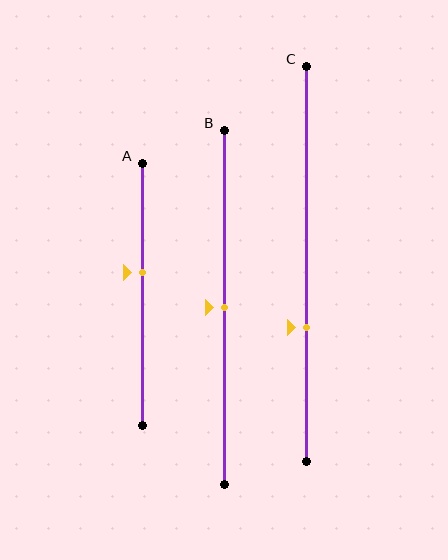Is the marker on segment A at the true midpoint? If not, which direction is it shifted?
No, the marker on segment A is shifted upward by about 8% of the segment length.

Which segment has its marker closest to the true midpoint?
Segment B has its marker closest to the true midpoint.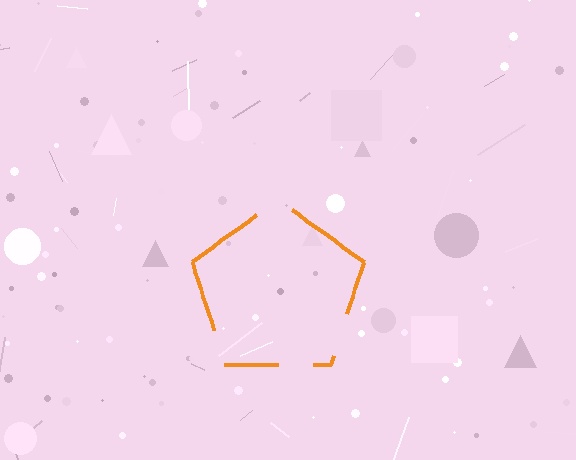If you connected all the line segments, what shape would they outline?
They would outline a pentagon.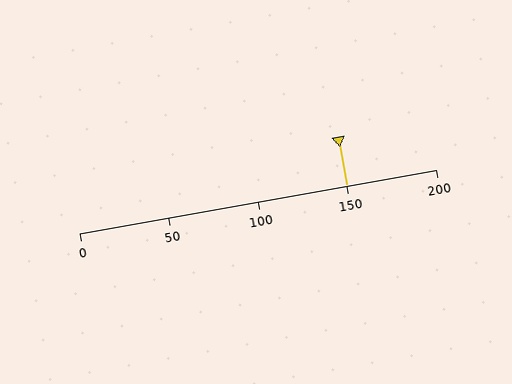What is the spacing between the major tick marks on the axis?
The major ticks are spaced 50 apart.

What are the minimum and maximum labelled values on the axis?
The axis runs from 0 to 200.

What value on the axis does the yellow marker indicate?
The marker indicates approximately 150.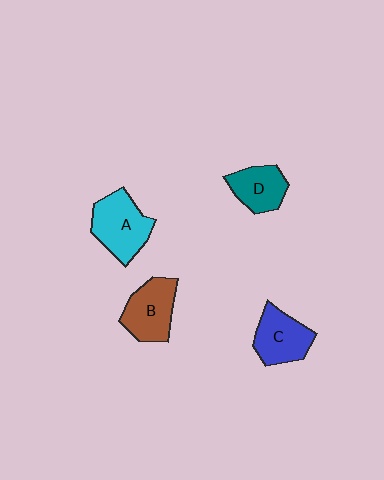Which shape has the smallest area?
Shape D (teal).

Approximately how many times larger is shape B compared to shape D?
Approximately 1.3 times.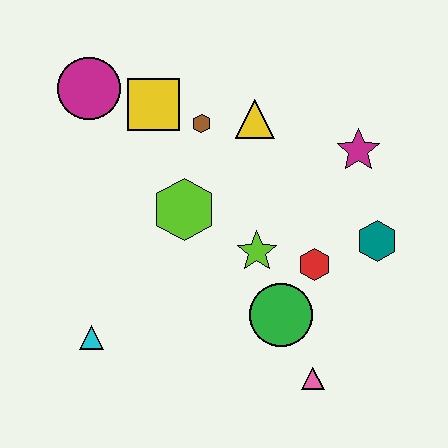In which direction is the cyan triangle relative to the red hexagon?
The cyan triangle is to the left of the red hexagon.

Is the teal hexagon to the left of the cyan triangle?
No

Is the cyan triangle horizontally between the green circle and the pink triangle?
No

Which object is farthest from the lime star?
The magenta circle is farthest from the lime star.